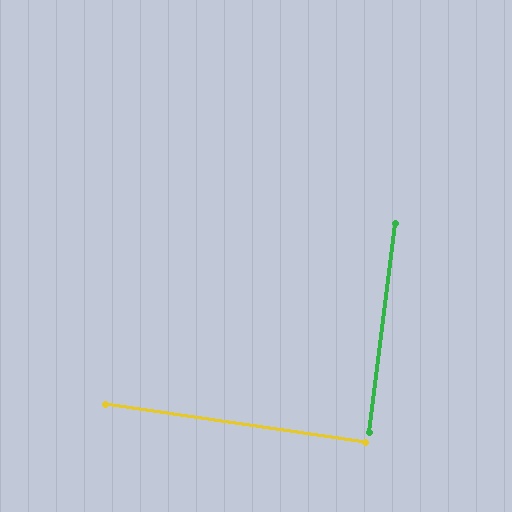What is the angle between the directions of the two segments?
Approximately 89 degrees.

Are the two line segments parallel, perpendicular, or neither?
Perpendicular — they meet at approximately 89°.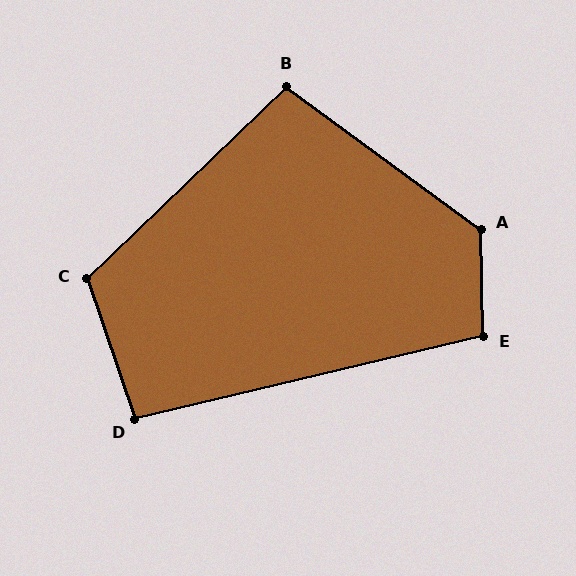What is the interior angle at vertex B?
Approximately 100 degrees (obtuse).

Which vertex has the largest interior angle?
A, at approximately 128 degrees.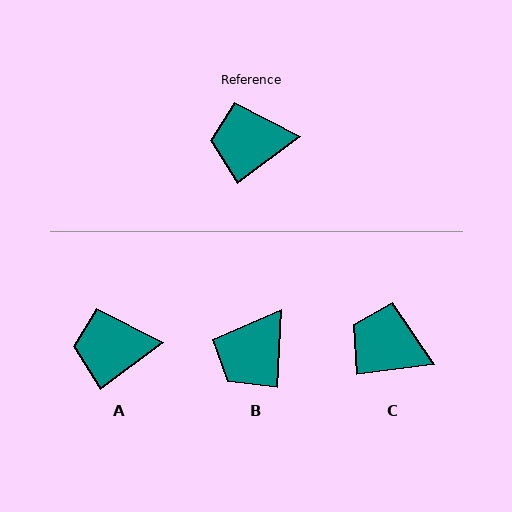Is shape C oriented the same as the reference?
No, it is off by about 29 degrees.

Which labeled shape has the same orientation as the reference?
A.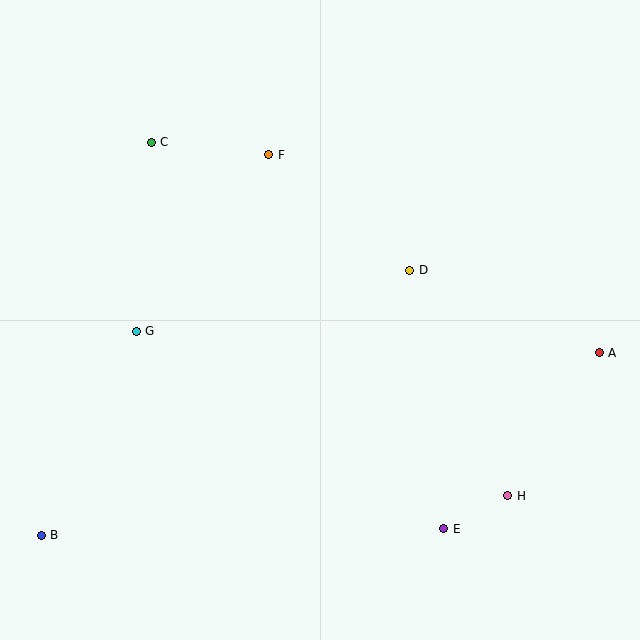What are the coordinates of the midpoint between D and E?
The midpoint between D and E is at (427, 400).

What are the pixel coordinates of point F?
Point F is at (269, 155).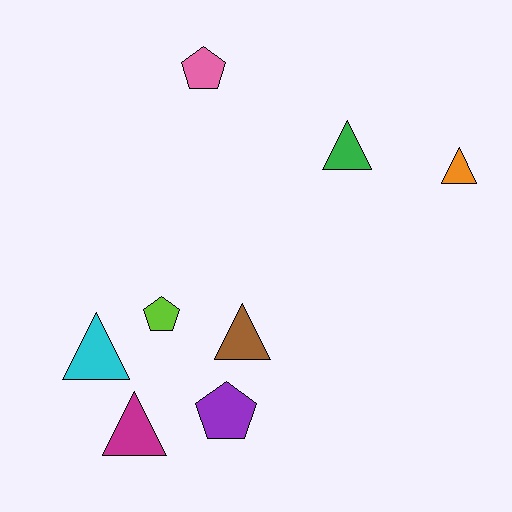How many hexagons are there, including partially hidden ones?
There are no hexagons.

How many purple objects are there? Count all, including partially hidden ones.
There is 1 purple object.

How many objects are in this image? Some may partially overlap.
There are 8 objects.